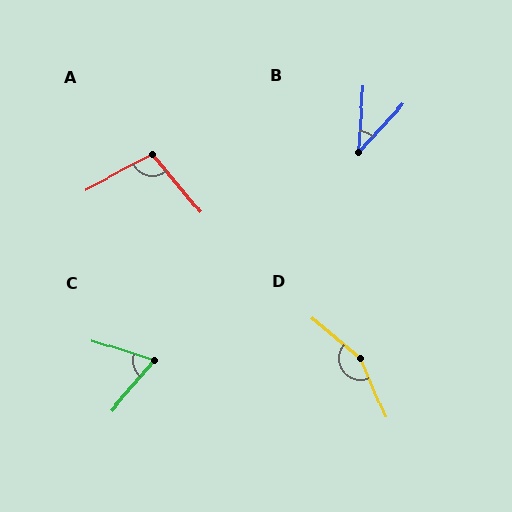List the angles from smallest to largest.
B (39°), C (67°), A (103°), D (153°).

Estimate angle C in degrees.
Approximately 67 degrees.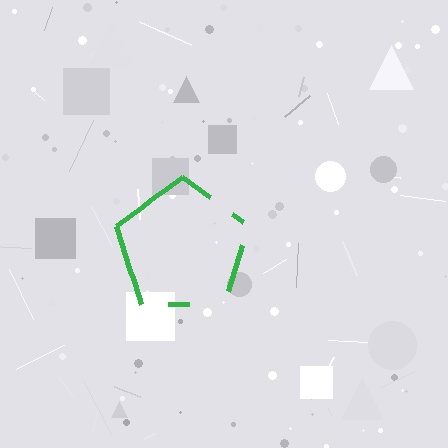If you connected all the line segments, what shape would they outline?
They would outline a pentagon.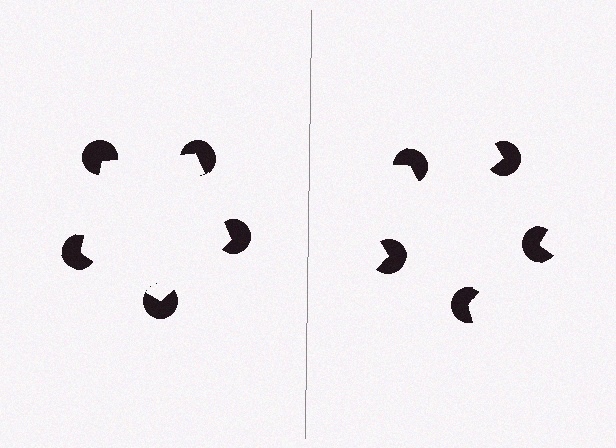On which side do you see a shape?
An illusory pentagon appears on the left side. On the right side the wedge cuts are rotated, so no coherent shape forms.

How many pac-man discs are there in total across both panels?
10 — 5 on each side.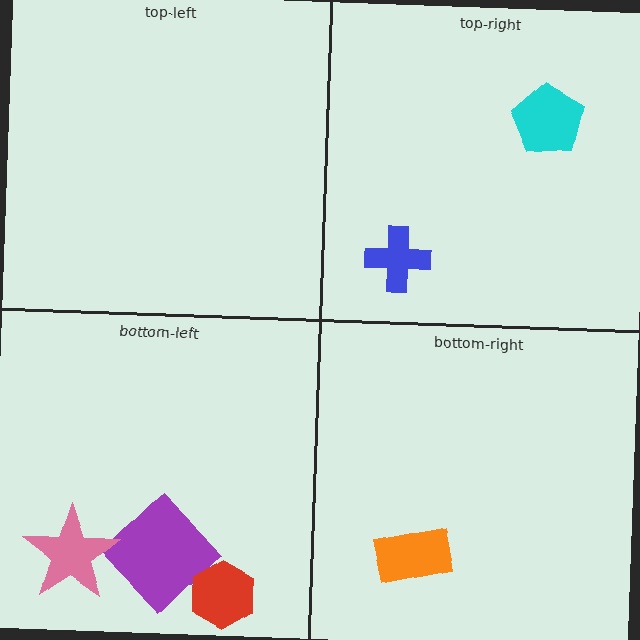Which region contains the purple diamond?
The bottom-left region.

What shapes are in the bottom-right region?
The orange rectangle.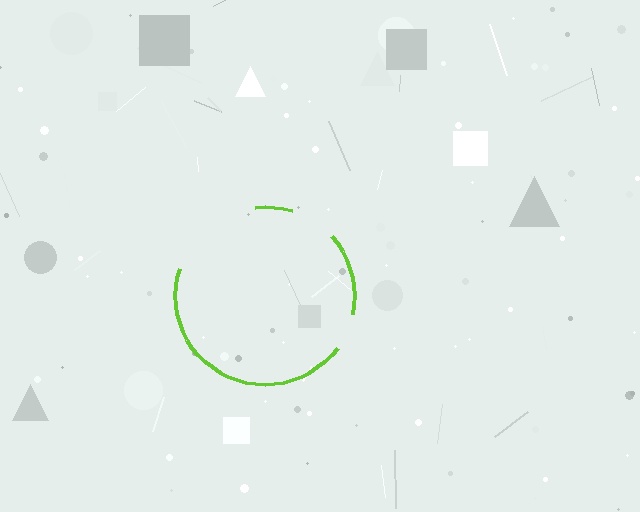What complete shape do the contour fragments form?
The contour fragments form a circle.